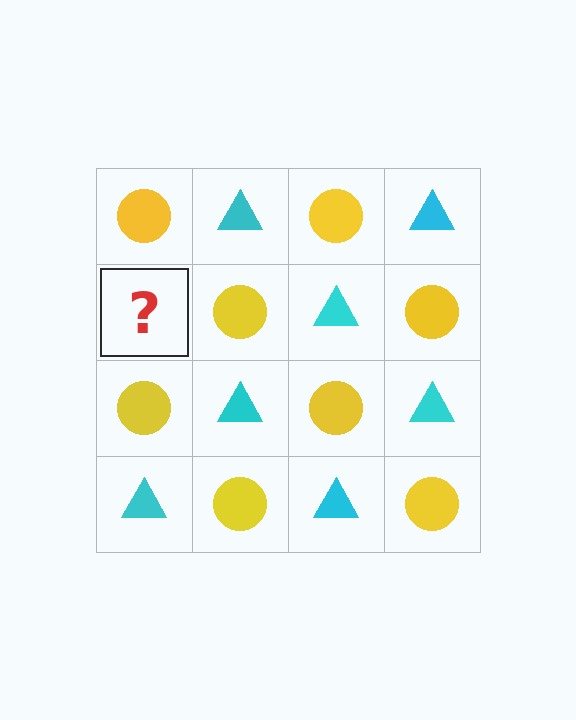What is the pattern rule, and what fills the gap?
The rule is that it alternates yellow circle and cyan triangle in a checkerboard pattern. The gap should be filled with a cyan triangle.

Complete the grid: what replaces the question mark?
The question mark should be replaced with a cyan triangle.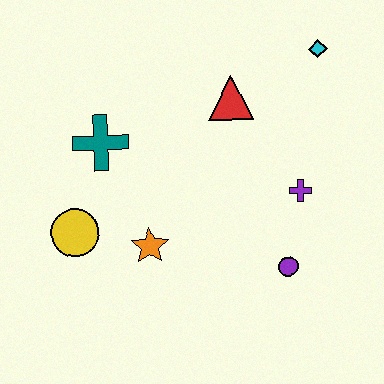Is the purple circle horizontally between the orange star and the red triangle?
No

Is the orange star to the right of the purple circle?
No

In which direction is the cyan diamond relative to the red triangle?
The cyan diamond is to the right of the red triangle.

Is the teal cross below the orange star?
No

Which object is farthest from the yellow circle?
The cyan diamond is farthest from the yellow circle.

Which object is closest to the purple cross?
The purple circle is closest to the purple cross.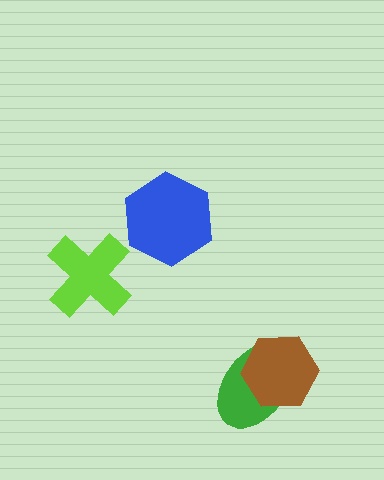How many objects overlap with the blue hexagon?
0 objects overlap with the blue hexagon.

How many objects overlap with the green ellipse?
1 object overlaps with the green ellipse.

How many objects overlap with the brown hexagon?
1 object overlaps with the brown hexagon.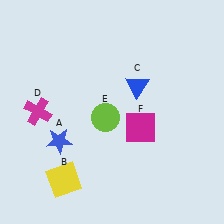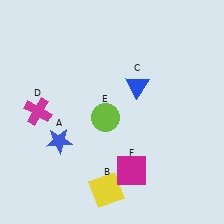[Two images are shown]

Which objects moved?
The objects that moved are: the yellow square (B), the magenta square (F).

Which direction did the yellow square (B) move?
The yellow square (B) moved right.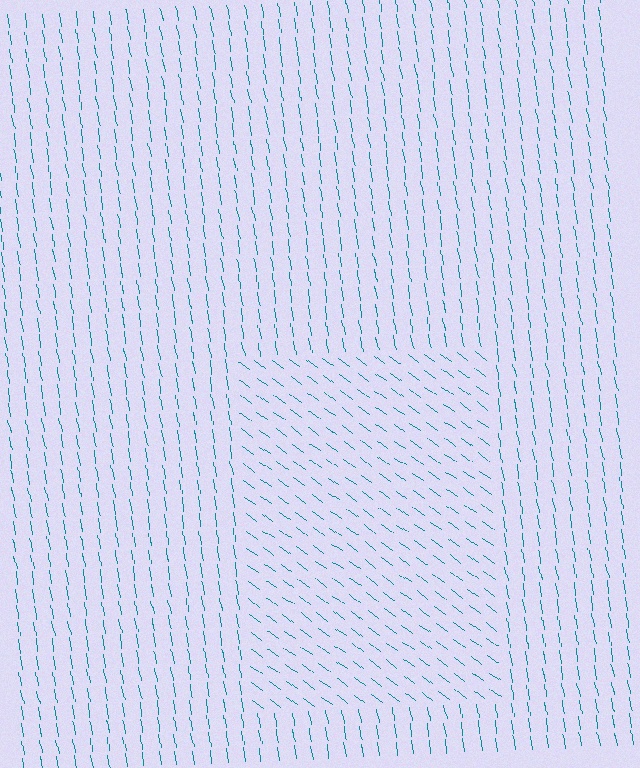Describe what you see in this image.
The image is filled with small teal line segments. A rectangle region in the image has lines oriented differently from the surrounding lines, creating a visible texture boundary.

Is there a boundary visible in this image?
Yes, there is a texture boundary formed by a change in line orientation.